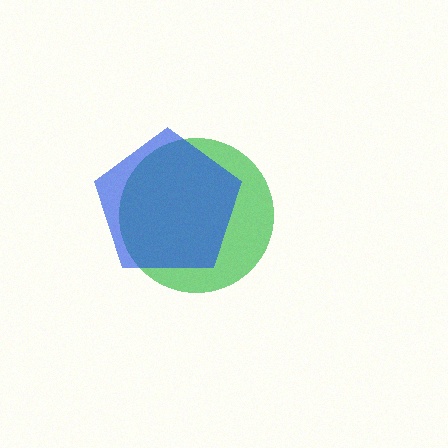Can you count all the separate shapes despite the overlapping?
Yes, there are 2 separate shapes.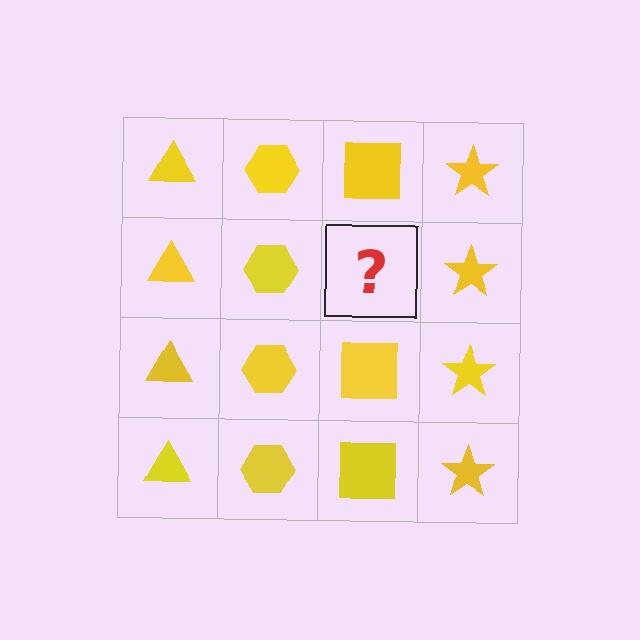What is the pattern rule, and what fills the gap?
The rule is that each column has a consistent shape. The gap should be filled with a yellow square.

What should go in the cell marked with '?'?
The missing cell should contain a yellow square.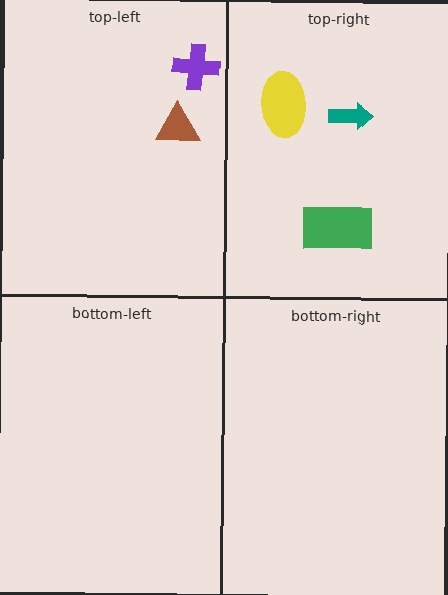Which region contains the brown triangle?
The top-left region.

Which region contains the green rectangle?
The top-right region.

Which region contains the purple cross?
The top-left region.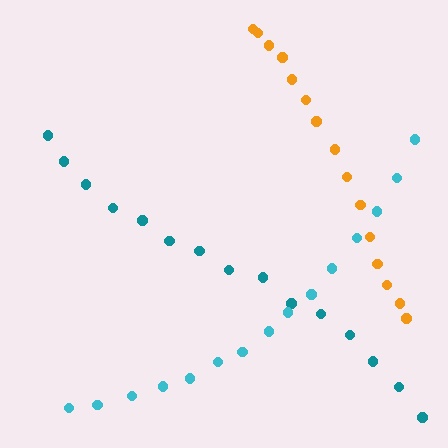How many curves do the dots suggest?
There are 3 distinct paths.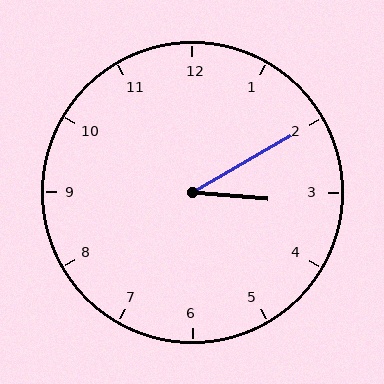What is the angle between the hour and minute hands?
Approximately 35 degrees.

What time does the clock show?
3:10.